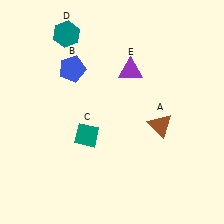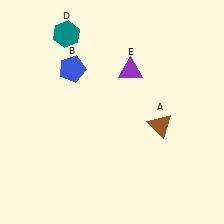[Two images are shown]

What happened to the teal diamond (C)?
The teal diamond (C) was removed in Image 2. It was in the bottom-left area of Image 1.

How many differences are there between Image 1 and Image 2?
There is 1 difference between the two images.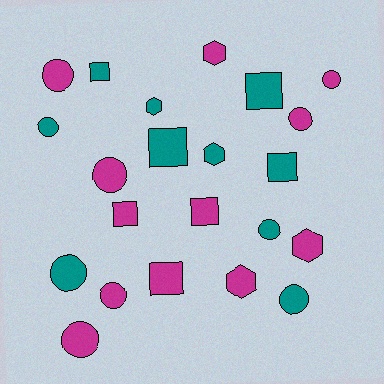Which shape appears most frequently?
Circle, with 10 objects.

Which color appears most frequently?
Magenta, with 12 objects.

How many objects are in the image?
There are 22 objects.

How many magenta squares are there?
There are 3 magenta squares.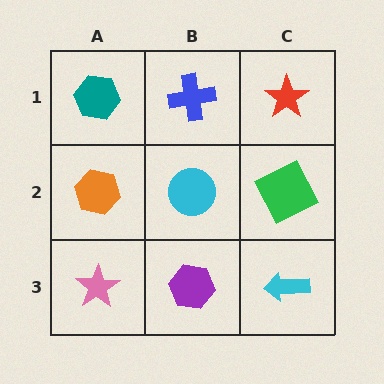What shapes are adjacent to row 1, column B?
A cyan circle (row 2, column B), a teal hexagon (row 1, column A), a red star (row 1, column C).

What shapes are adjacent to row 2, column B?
A blue cross (row 1, column B), a purple hexagon (row 3, column B), an orange hexagon (row 2, column A), a green square (row 2, column C).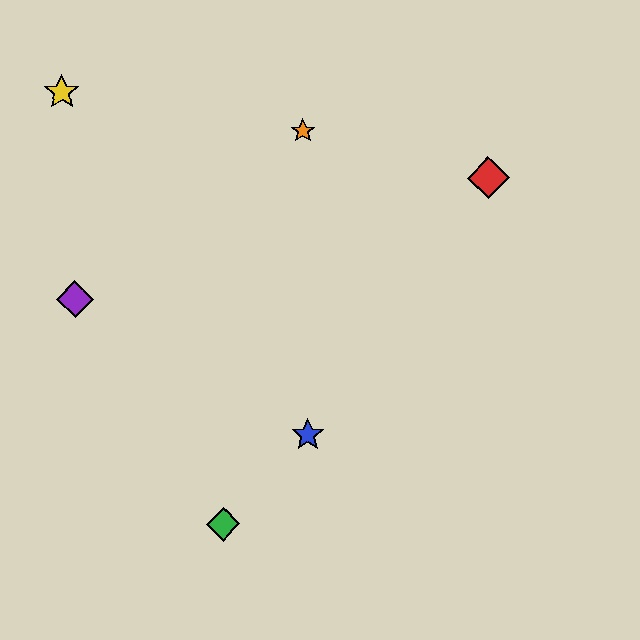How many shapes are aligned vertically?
2 shapes (the blue star, the orange star) are aligned vertically.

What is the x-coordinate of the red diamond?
The red diamond is at x≈488.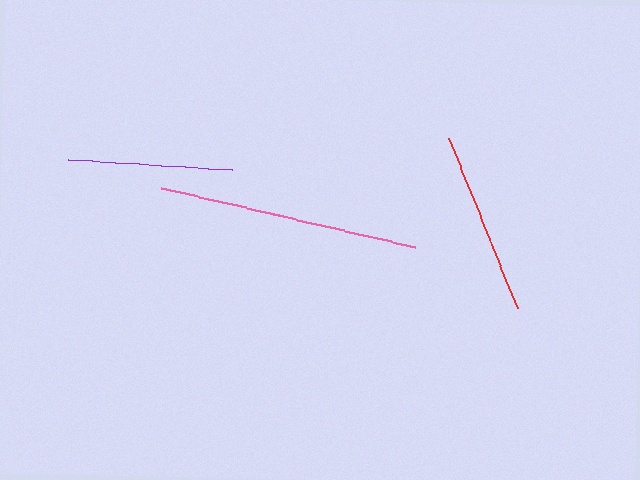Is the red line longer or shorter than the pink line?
The pink line is longer than the red line.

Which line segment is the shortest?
The purple line is the shortest at approximately 165 pixels.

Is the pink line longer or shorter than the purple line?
The pink line is longer than the purple line.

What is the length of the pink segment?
The pink segment is approximately 261 pixels long.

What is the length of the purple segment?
The purple segment is approximately 165 pixels long.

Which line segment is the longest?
The pink line is the longest at approximately 261 pixels.